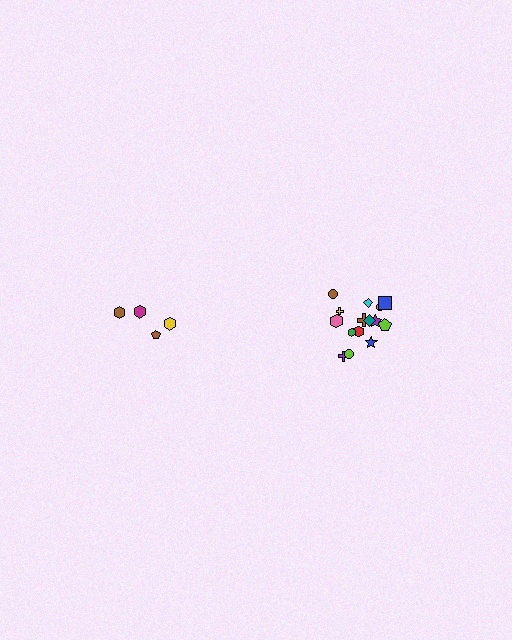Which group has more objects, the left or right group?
The right group.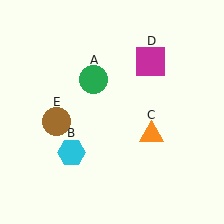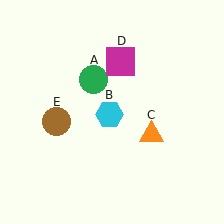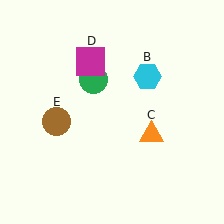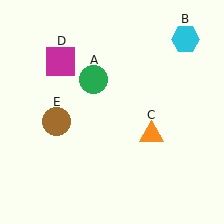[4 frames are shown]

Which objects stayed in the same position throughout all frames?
Green circle (object A) and orange triangle (object C) and brown circle (object E) remained stationary.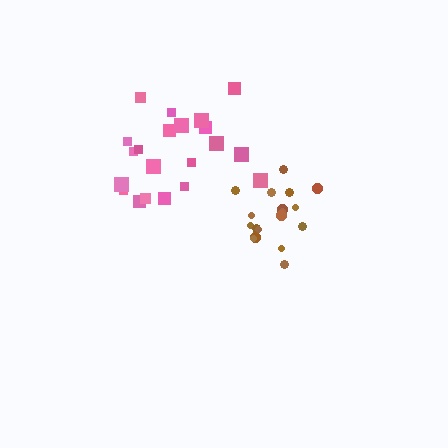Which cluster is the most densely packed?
Brown.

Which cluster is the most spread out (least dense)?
Pink.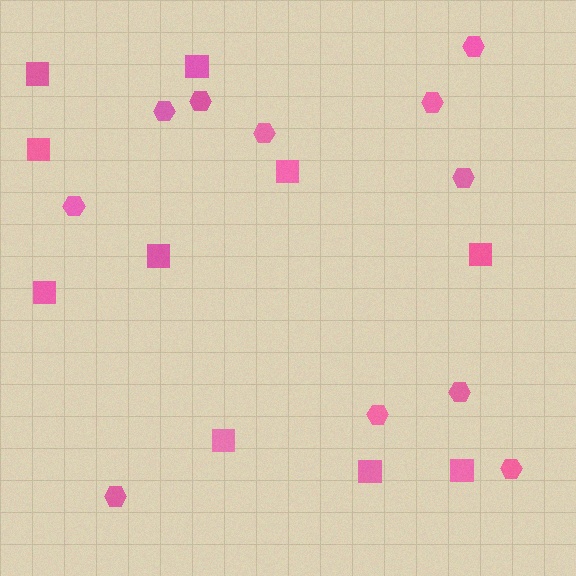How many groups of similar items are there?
There are 2 groups: one group of squares (10) and one group of hexagons (11).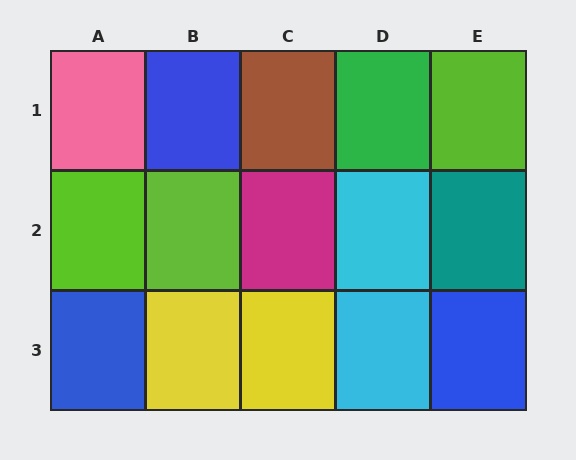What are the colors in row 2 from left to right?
Lime, lime, magenta, cyan, teal.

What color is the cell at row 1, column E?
Lime.